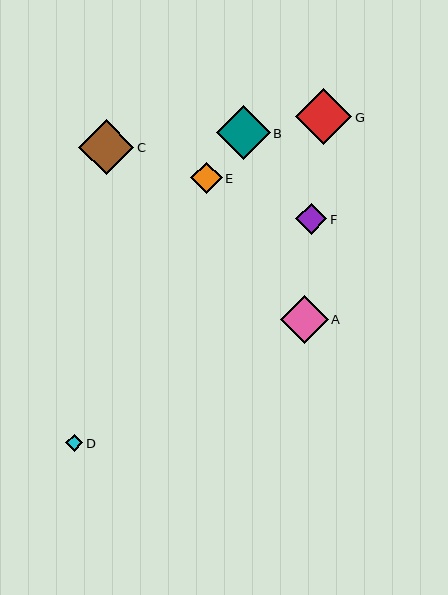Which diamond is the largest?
Diamond G is the largest with a size of approximately 56 pixels.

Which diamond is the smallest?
Diamond D is the smallest with a size of approximately 18 pixels.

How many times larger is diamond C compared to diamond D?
Diamond C is approximately 3.1 times the size of diamond D.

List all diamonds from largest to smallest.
From largest to smallest: G, C, B, A, E, F, D.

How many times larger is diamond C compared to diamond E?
Diamond C is approximately 1.8 times the size of diamond E.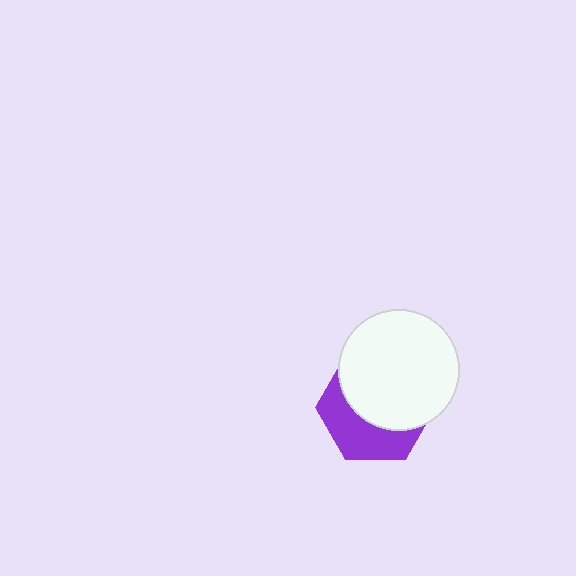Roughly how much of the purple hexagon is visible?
A small part of it is visible (roughly 41%).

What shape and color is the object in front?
The object in front is a white circle.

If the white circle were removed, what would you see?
You would see the complete purple hexagon.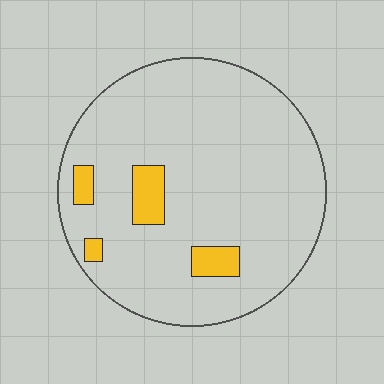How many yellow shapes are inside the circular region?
4.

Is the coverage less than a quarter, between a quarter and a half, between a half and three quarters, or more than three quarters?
Less than a quarter.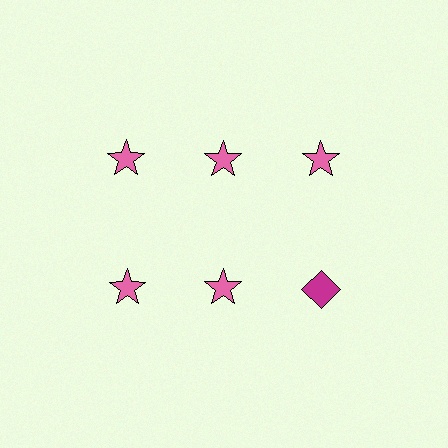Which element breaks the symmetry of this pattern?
The magenta diamond in the second row, center column breaks the symmetry. All other shapes are pink stars.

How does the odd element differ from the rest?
It differs in both color (magenta instead of pink) and shape (diamond instead of star).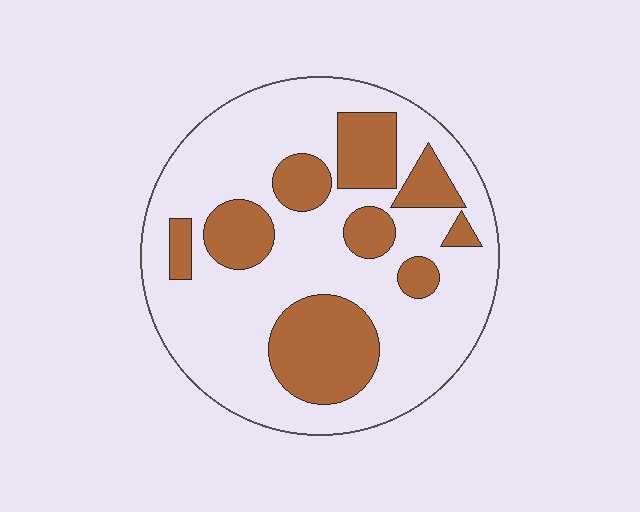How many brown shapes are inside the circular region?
9.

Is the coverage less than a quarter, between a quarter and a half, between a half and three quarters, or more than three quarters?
Between a quarter and a half.